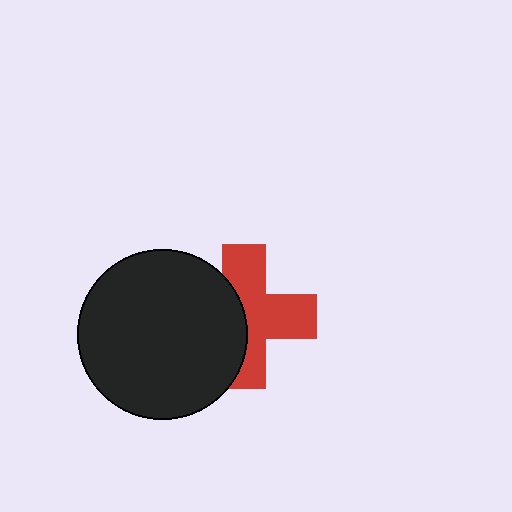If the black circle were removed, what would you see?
You would see the complete red cross.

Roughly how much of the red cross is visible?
About half of it is visible (roughly 59%).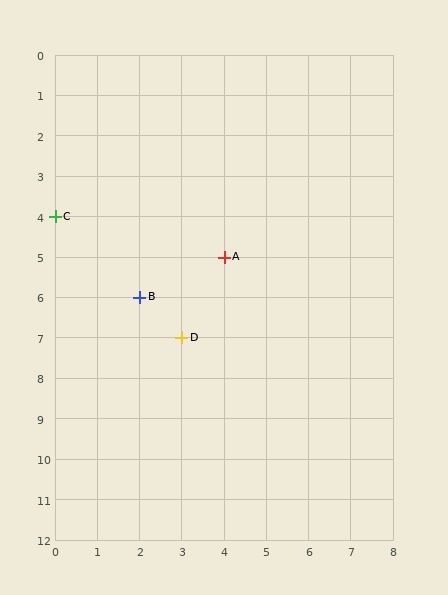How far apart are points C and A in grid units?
Points C and A are 4 columns and 1 row apart (about 4.1 grid units diagonally).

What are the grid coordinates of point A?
Point A is at grid coordinates (4, 5).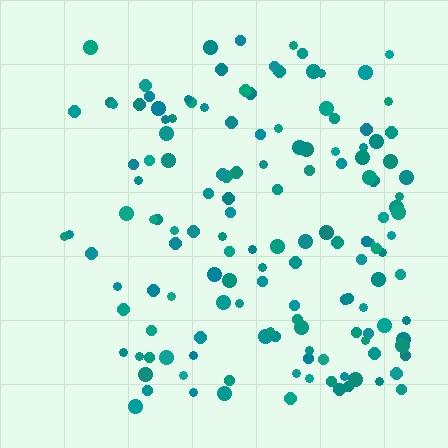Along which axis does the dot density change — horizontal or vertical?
Horizontal.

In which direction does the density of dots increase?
From left to right, with the right side densest.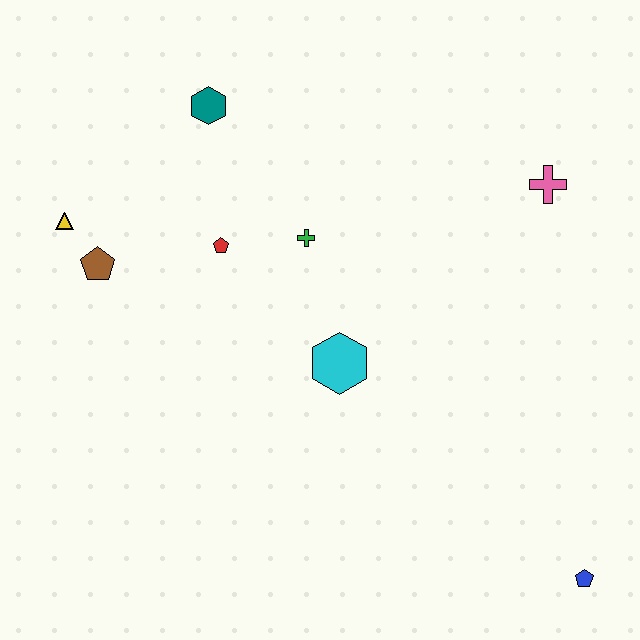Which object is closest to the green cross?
The red pentagon is closest to the green cross.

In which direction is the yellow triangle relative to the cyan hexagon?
The yellow triangle is to the left of the cyan hexagon.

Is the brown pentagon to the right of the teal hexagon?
No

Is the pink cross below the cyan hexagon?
No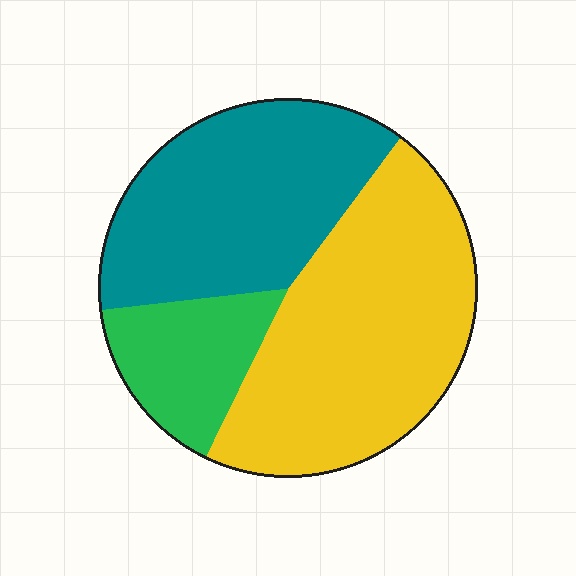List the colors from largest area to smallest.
From largest to smallest: yellow, teal, green.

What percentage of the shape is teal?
Teal covers 37% of the shape.